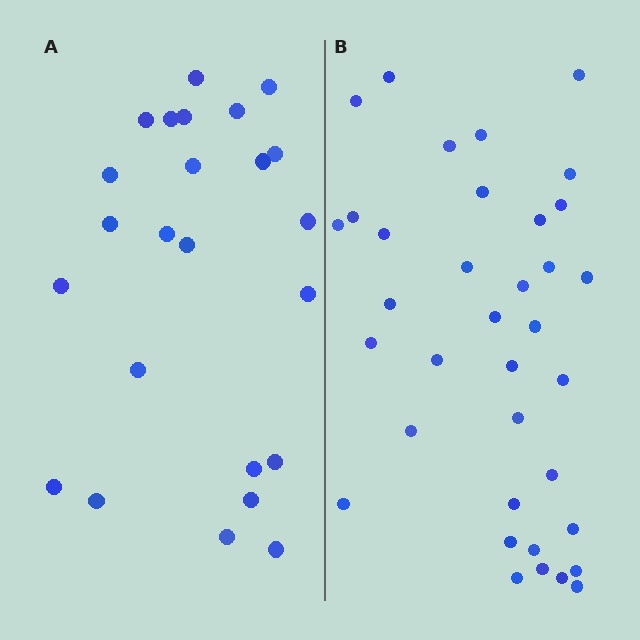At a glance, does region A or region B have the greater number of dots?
Region B (the right region) has more dots.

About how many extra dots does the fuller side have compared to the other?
Region B has roughly 12 or so more dots than region A.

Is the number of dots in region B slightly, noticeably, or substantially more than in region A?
Region B has substantially more. The ratio is roughly 1.5 to 1.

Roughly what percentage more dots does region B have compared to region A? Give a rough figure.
About 50% more.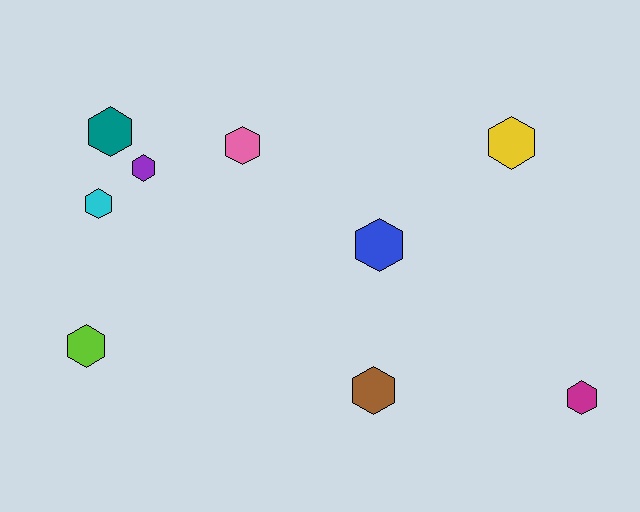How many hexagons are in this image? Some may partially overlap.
There are 9 hexagons.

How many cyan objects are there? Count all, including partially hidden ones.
There is 1 cyan object.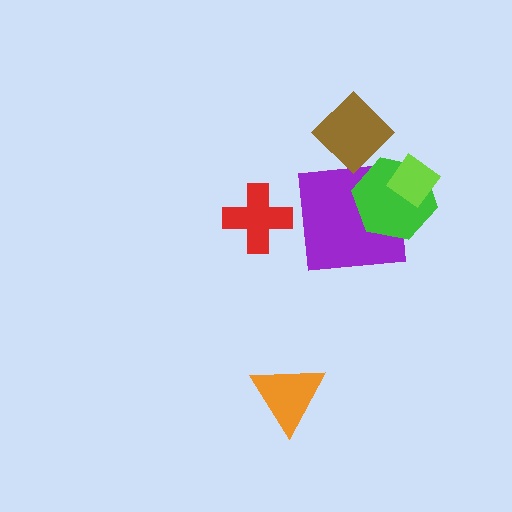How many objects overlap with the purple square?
1 object overlaps with the purple square.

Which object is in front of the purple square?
The green hexagon is in front of the purple square.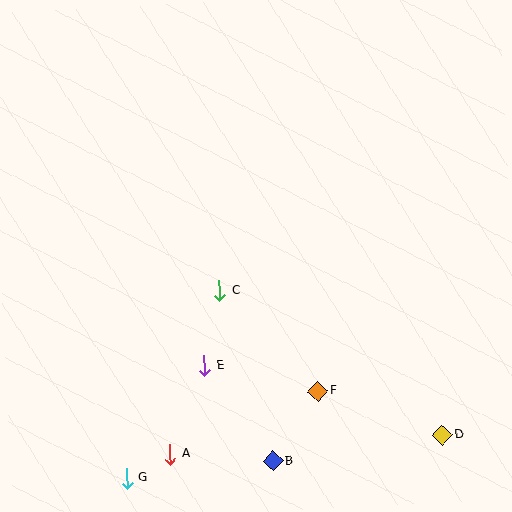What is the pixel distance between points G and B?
The distance between G and B is 147 pixels.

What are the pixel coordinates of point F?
Point F is at (318, 391).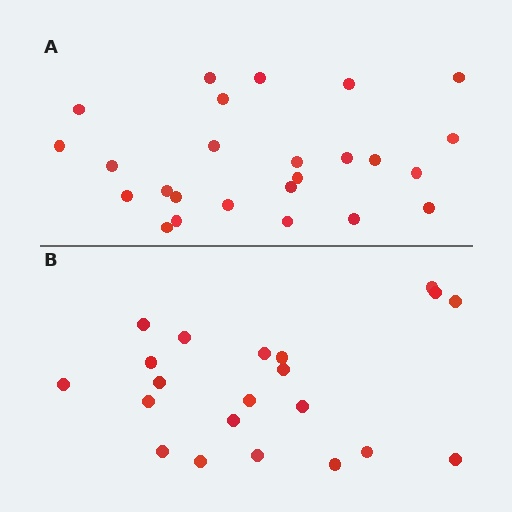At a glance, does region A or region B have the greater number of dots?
Region A (the top region) has more dots.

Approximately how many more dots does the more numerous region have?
Region A has about 4 more dots than region B.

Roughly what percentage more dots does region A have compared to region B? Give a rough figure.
About 20% more.